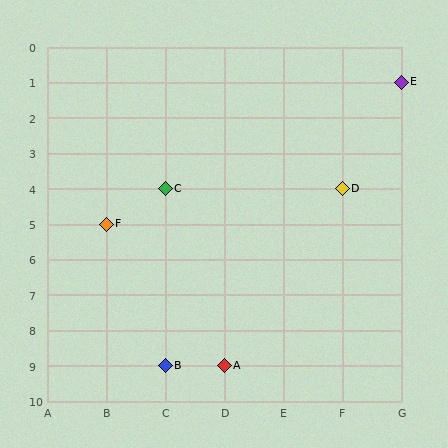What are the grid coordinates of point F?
Point F is at grid coordinates (B, 5).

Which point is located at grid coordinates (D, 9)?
Point A is at (D, 9).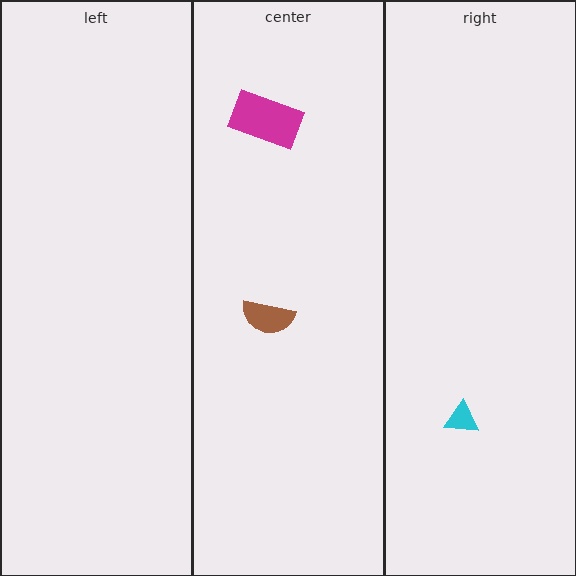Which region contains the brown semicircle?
The center region.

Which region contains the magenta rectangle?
The center region.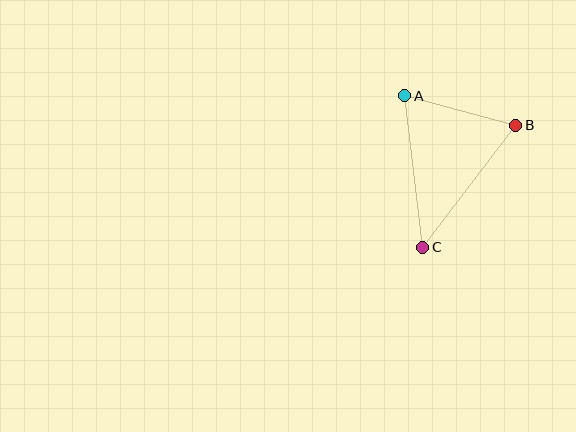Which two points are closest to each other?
Points A and B are closest to each other.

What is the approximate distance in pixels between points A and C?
The distance between A and C is approximately 153 pixels.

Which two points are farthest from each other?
Points B and C are farthest from each other.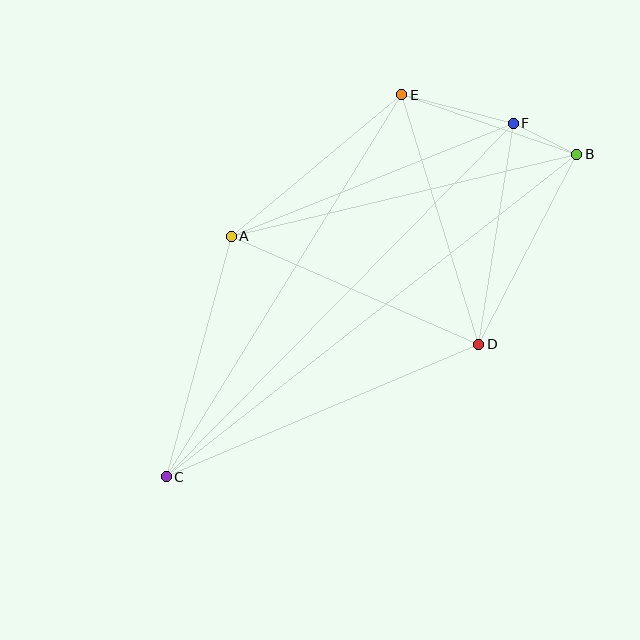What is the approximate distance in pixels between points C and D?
The distance between C and D is approximately 340 pixels.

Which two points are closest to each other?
Points B and F are closest to each other.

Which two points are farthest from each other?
Points B and C are farthest from each other.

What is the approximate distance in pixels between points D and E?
The distance between D and E is approximately 261 pixels.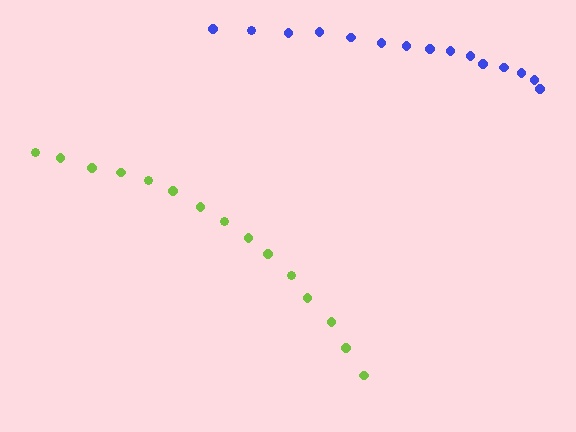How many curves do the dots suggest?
There are 2 distinct paths.